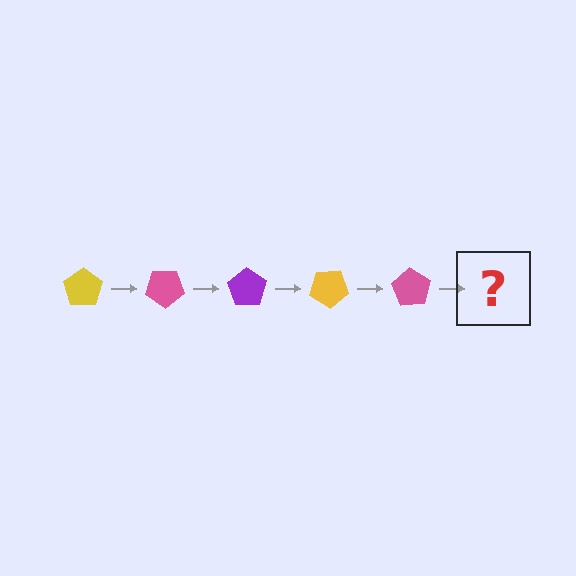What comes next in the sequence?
The next element should be a purple pentagon, rotated 175 degrees from the start.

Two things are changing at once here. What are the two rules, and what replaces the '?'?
The two rules are that it rotates 35 degrees each step and the color cycles through yellow, pink, and purple. The '?' should be a purple pentagon, rotated 175 degrees from the start.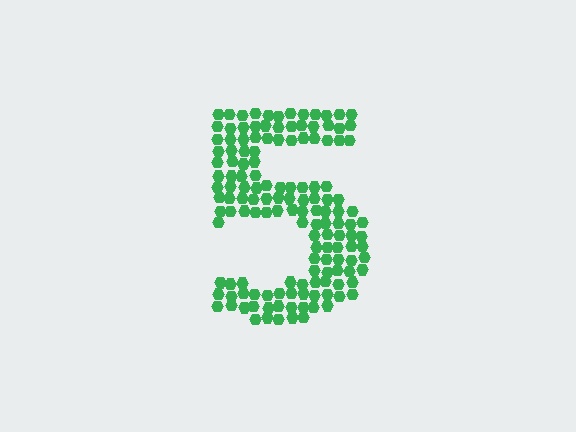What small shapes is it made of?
It is made of small hexagons.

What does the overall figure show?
The overall figure shows the digit 5.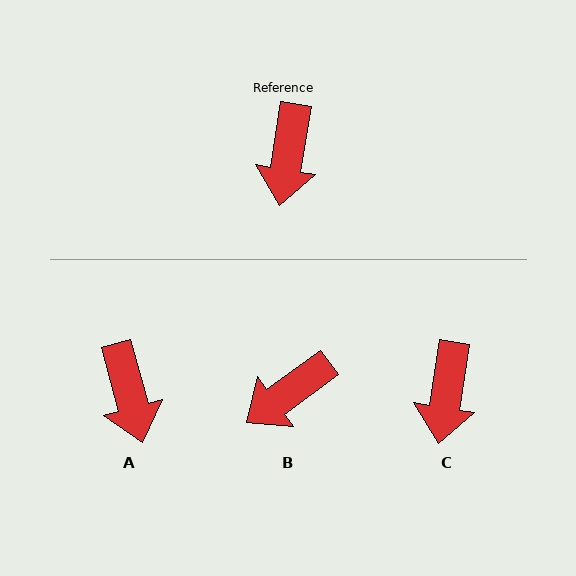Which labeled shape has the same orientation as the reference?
C.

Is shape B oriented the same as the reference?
No, it is off by about 45 degrees.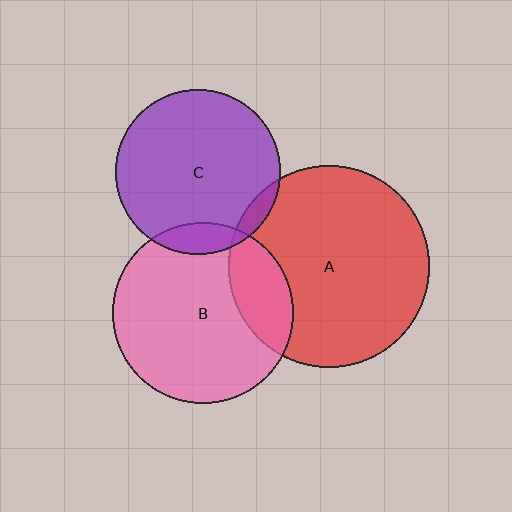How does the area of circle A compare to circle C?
Approximately 1.5 times.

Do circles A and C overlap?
Yes.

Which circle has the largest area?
Circle A (red).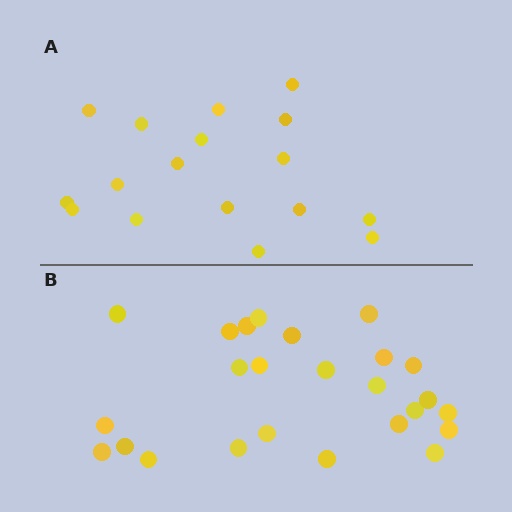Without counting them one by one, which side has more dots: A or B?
Region B (the bottom region) has more dots.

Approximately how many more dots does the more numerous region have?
Region B has roughly 8 or so more dots than region A.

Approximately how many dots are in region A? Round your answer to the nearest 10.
About 20 dots. (The exact count is 17, which rounds to 20.)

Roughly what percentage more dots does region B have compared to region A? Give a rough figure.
About 45% more.